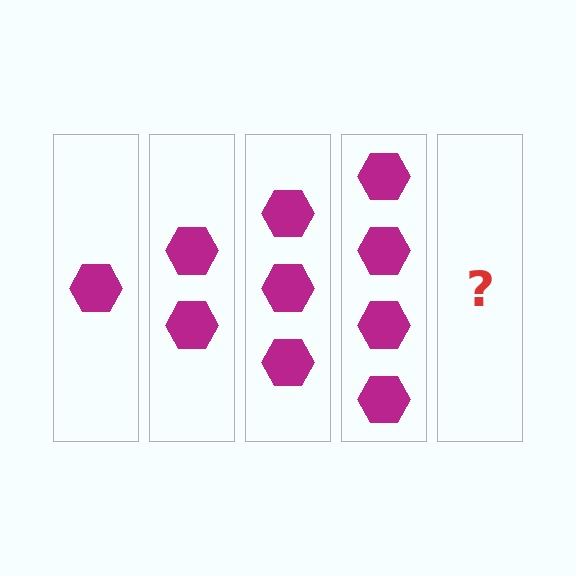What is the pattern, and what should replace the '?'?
The pattern is that each step adds one more hexagon. The '?' should be 5 hexagons.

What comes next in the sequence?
The next element should be 5 hexagons.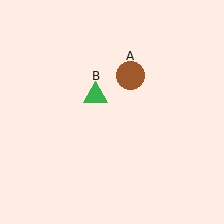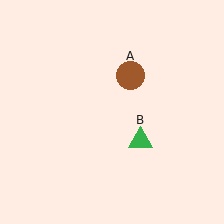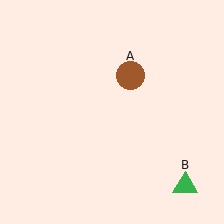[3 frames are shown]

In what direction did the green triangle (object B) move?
The green triangle (object B) moved down and to the right.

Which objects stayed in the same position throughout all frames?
Brown circle (object A) remained stationary.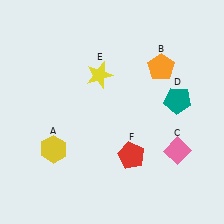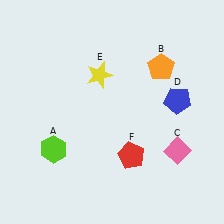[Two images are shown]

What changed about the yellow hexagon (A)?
In Image 1, A is yellow. In Image 2, it changed to lime.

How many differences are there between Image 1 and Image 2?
There are 2 differences between the two images.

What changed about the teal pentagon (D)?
In Image 1, D is teal. In Image 2, it changed to blue.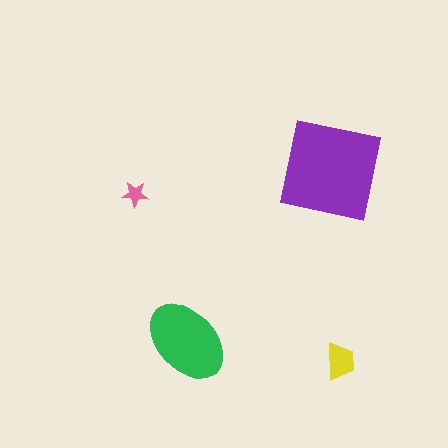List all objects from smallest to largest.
The pink star, the yellow trapezoid, the green ellipse, the purple square.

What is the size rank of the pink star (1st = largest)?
4th.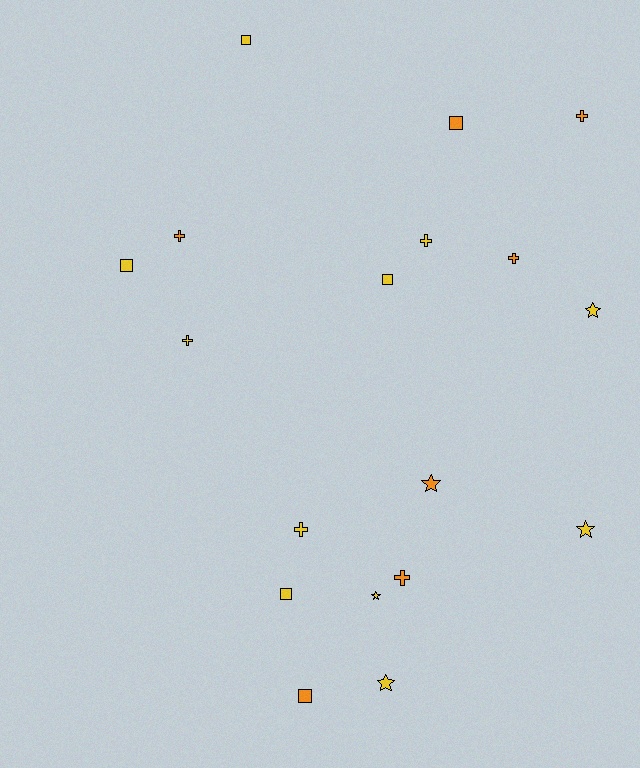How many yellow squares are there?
There are 4 yellow squares.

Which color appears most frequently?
Yellow, with 11 objects.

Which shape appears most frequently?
Cross, with 7 objects.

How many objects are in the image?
There are 18 objects.